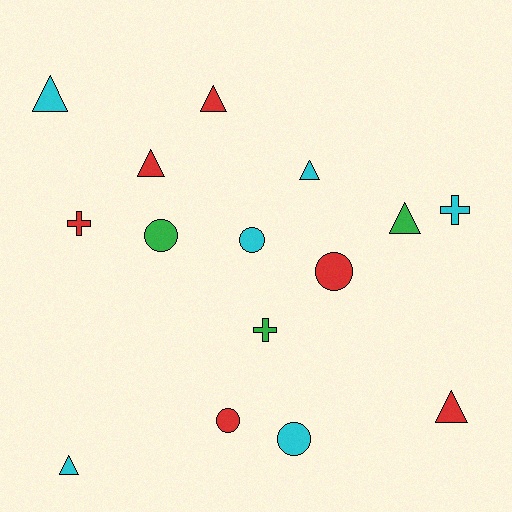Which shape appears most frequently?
Triangle, with 7 objects.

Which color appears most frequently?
Cyan, with 6 objects.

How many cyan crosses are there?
There is 1 cyan cross.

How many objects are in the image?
There are 15 objects.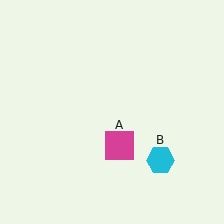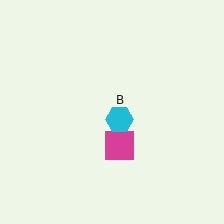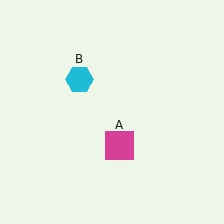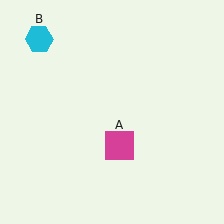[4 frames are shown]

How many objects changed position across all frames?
1 object changed position: cyan hexagon (object B).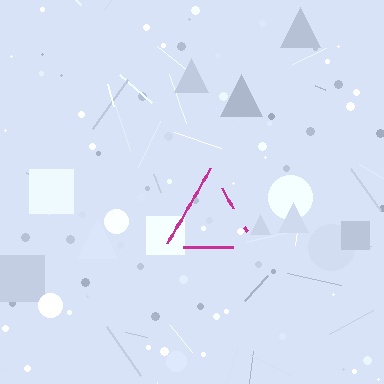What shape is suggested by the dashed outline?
The dashed outline suggests a triangle.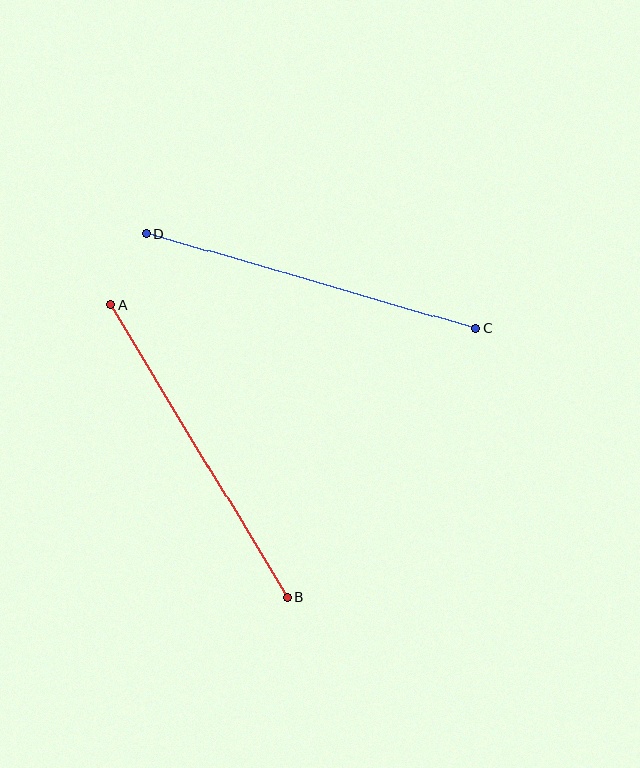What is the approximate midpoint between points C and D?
The midpoint is at approximately (311, 281) pixels.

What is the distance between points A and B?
The distance is approximately 342 pixels.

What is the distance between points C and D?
The distance is approximately 342 pixels.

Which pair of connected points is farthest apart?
Points A and B are farthest apart.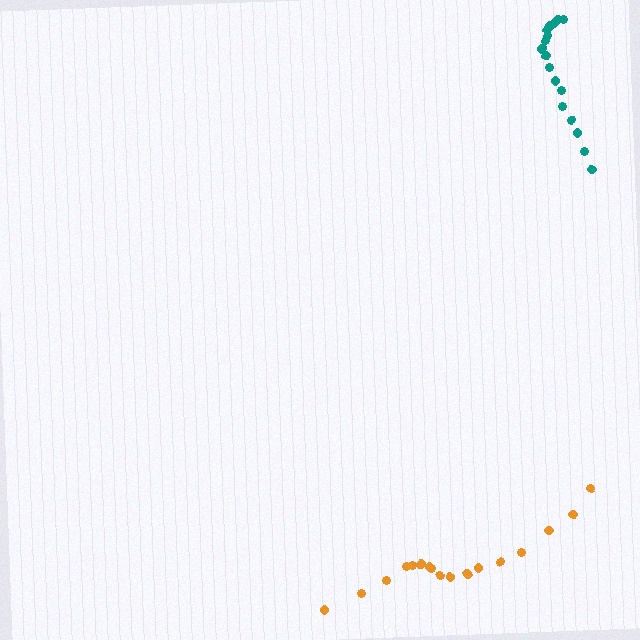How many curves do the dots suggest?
There are 2 distinct paths.